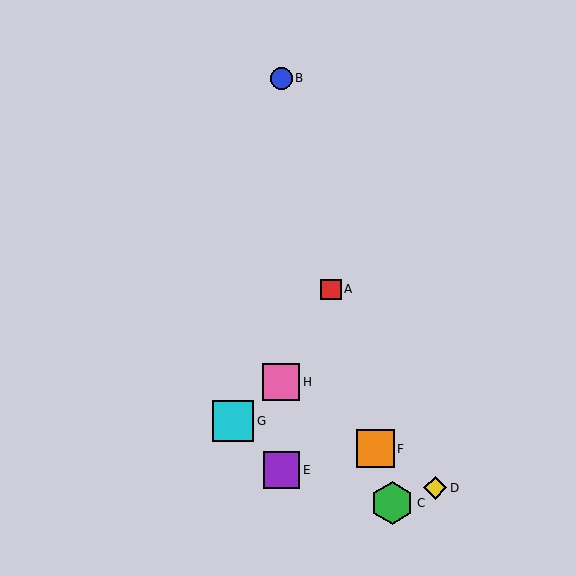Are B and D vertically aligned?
No, B is at x≈281 and D is at x≈435.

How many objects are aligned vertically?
3 objects (B, E, H) are aligned vertically.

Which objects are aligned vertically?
Objects B, E, H are aligned vertically.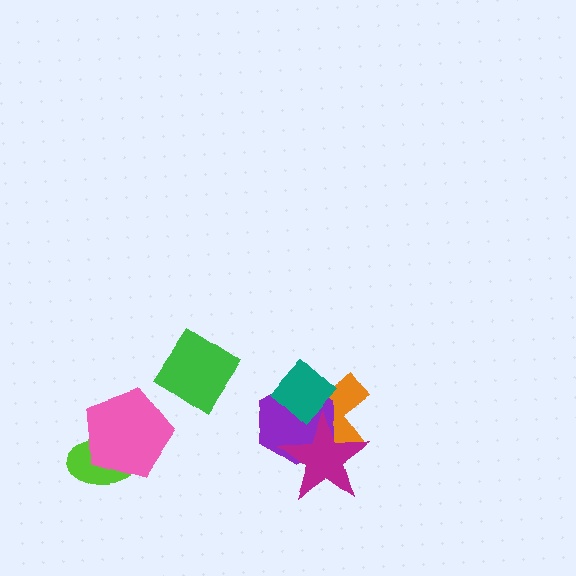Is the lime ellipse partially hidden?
Yes, it is partially covered by another shape.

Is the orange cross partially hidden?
Yes, it is partially covered by another shape.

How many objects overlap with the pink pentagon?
1 object overlaps with the pink pentagon.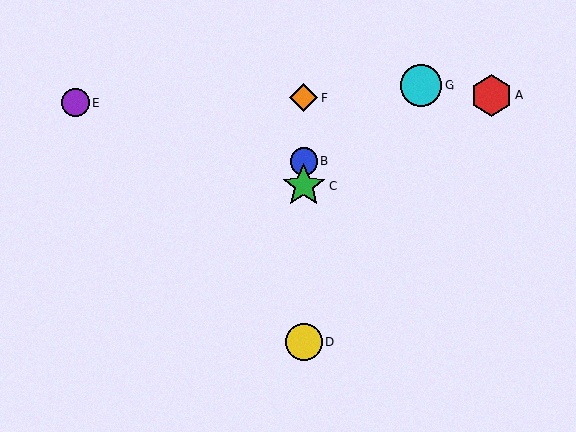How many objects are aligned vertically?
4 objects (B, C, D, F) are aligned vertically.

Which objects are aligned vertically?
Objects B, C, D, F are aligned vertically.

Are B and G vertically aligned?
No, B is at x≈304 and G is at x≈421.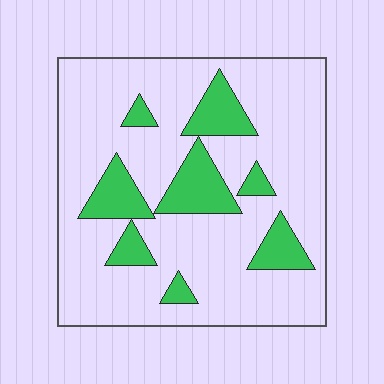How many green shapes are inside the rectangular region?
8.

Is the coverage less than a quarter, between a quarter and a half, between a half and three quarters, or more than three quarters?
Less than a quarter.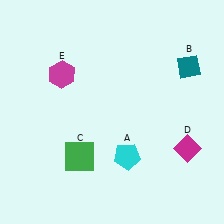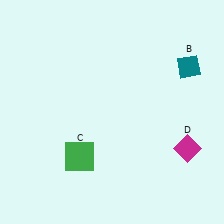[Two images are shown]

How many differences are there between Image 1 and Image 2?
There are 2 differences between the two images.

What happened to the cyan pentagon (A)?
The cyan pentagon (A) was removed in Image 2. It was in the bottom-right area of Image 1.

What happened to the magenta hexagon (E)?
The magenta hexagon (E) was removed in Image 2. It was in the top-left area of Image 1.